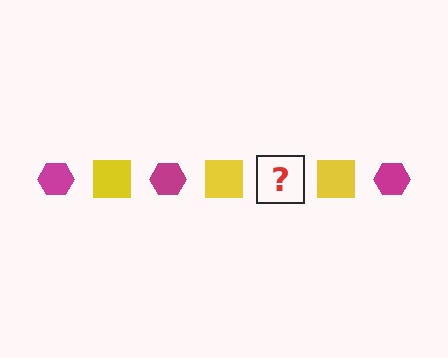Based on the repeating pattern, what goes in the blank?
The blank should be a magenta hexagon.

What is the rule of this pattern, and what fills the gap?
The rule is that the pattern alternates between magenta hexagon and yellow square. The gap should be filled with a magenta hexagon.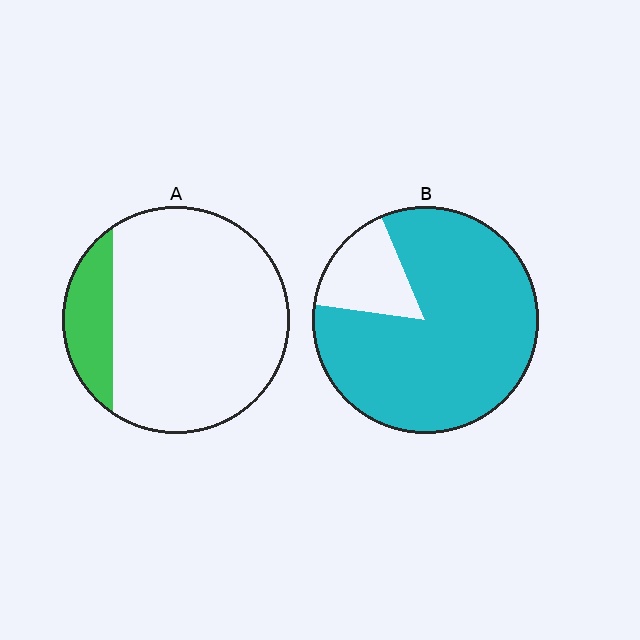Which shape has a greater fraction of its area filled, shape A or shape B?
Shape B.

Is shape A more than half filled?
No.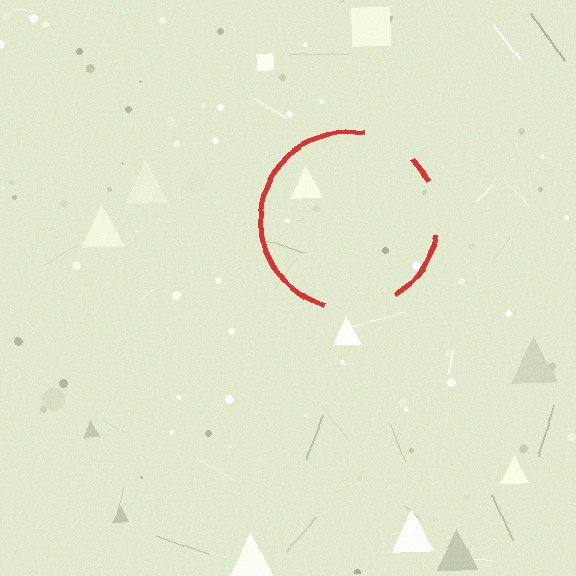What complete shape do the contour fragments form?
The contour fragments form a circle.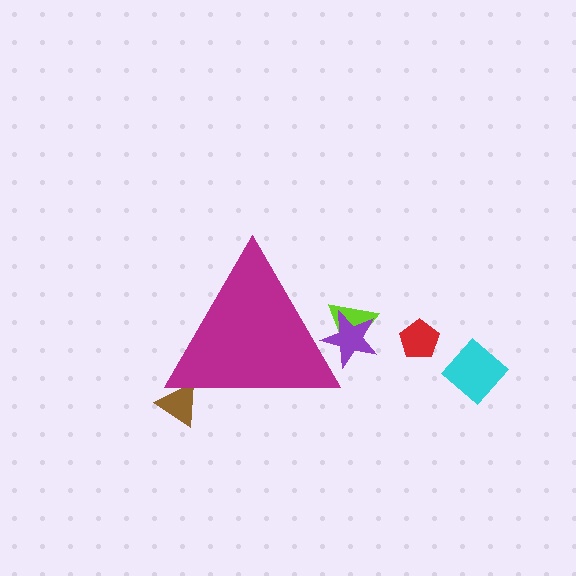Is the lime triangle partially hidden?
Yes, the lime triangle is partially hidden behind the magenta triangle.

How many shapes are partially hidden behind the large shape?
3 shapes are partially hidden.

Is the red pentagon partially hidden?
No, the red pentagon is fully visible.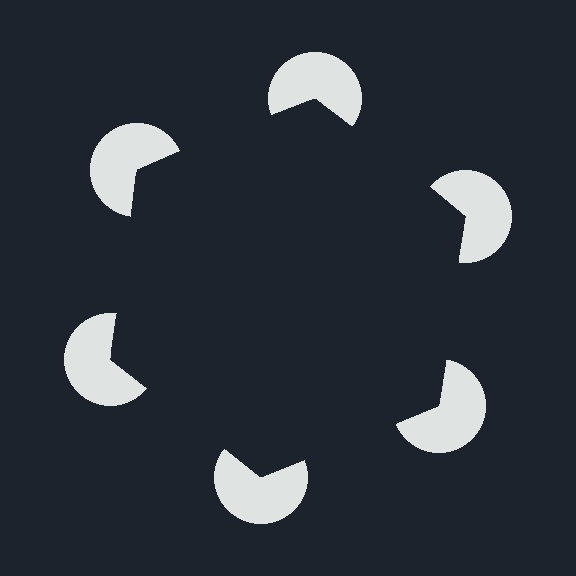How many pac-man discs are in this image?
There are 6 — one at each vertex of the illusory hexagon.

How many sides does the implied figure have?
6 sides.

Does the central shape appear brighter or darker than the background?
It typically appears slightly darker than the background, even though no actual brightness change is drawn.